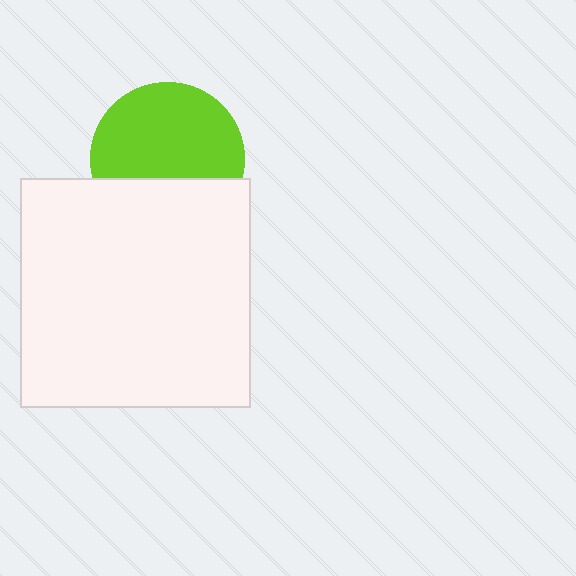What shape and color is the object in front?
The object in front is a white square.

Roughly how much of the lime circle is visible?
Most of it is visible (roughly 65%).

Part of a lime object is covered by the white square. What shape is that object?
It is a circle.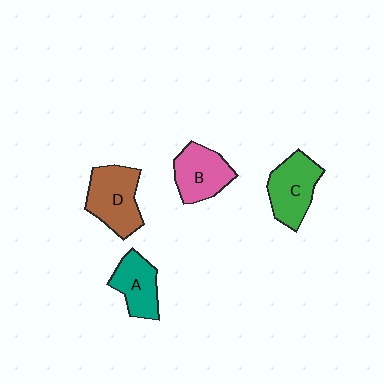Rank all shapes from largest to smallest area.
From largest to smallest: D (brown), C (green), B (pink), A (teal).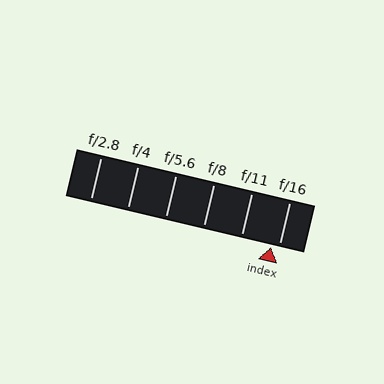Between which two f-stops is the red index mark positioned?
The index mark is between f/11 and f/16.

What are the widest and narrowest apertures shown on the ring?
The widest aperture shown is f/2.8 and the narrowest is f/16.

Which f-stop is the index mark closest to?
The index mark is closest to f/16.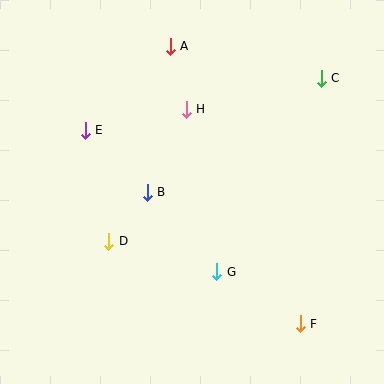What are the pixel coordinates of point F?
Point F is at (300, 324).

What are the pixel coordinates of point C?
Point C is at (321, 78).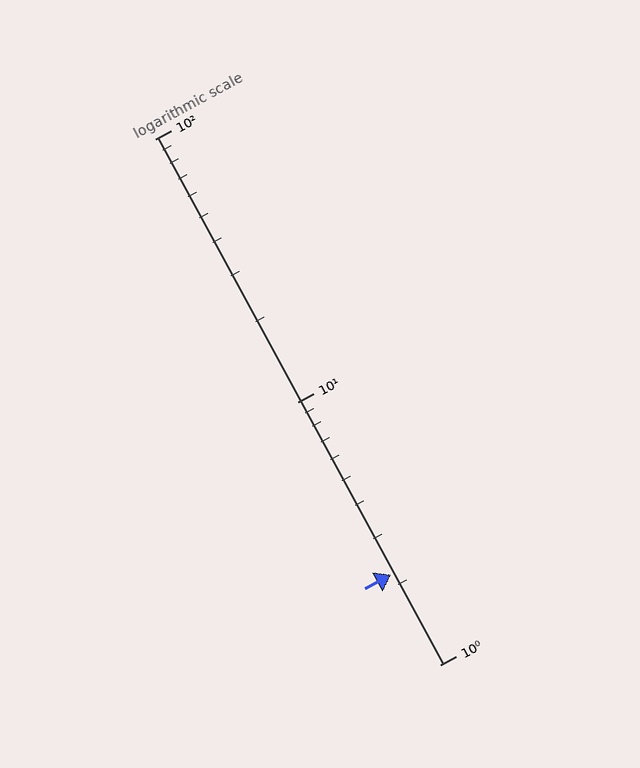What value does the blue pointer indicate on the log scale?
The pointer indicates approximately 2.2.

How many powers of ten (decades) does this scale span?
The scale spans 2 decades, from 1 to 100.